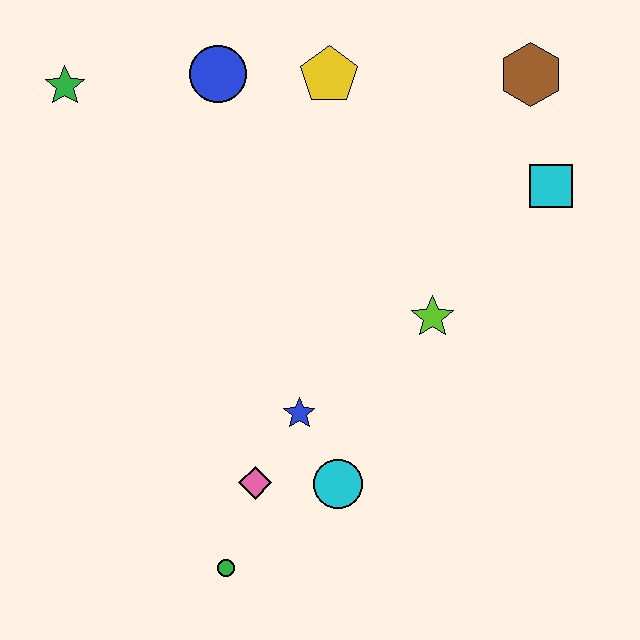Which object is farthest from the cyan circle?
The green star is farthest from the cyan circle.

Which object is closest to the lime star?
The blue star is closest to the lime star.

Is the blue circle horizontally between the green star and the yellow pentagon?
Yes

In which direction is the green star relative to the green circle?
The green star is above the green circle.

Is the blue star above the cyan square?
No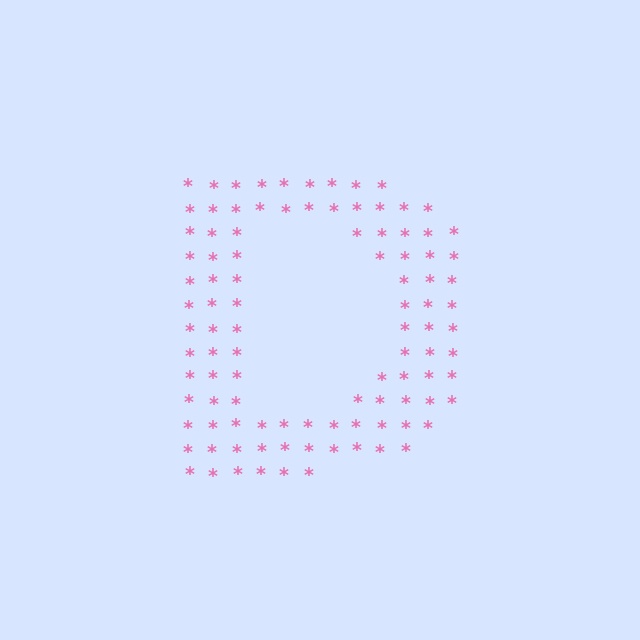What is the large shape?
The large shape is the letter D.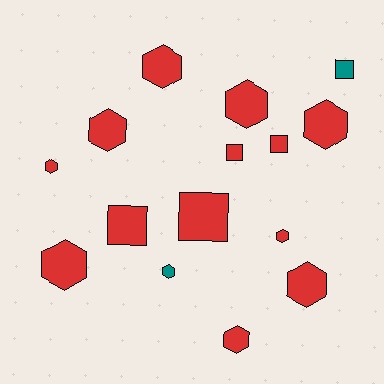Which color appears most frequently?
Red, with 13 objects.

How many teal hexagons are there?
There is 1 teal hexagon.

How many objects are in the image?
There are 15 objects.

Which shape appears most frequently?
Hexagon, with 10 objects.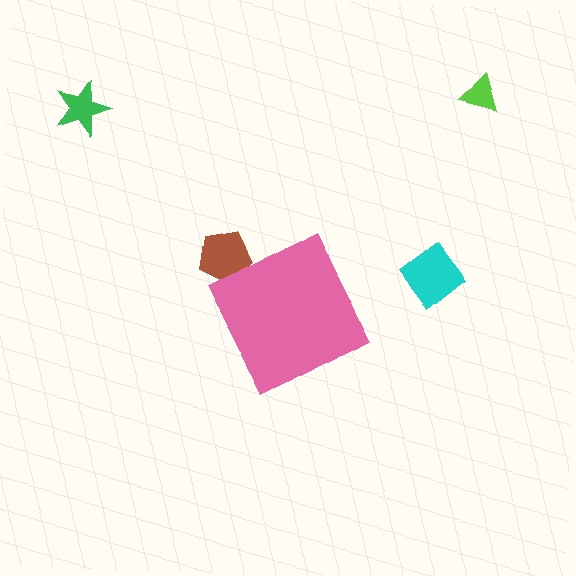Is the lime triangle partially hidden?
No, the lime triangle is fully visible.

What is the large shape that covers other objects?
A pink diamond.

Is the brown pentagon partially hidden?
Yes, the brown pentagon is partially hidden behind the pink diamond.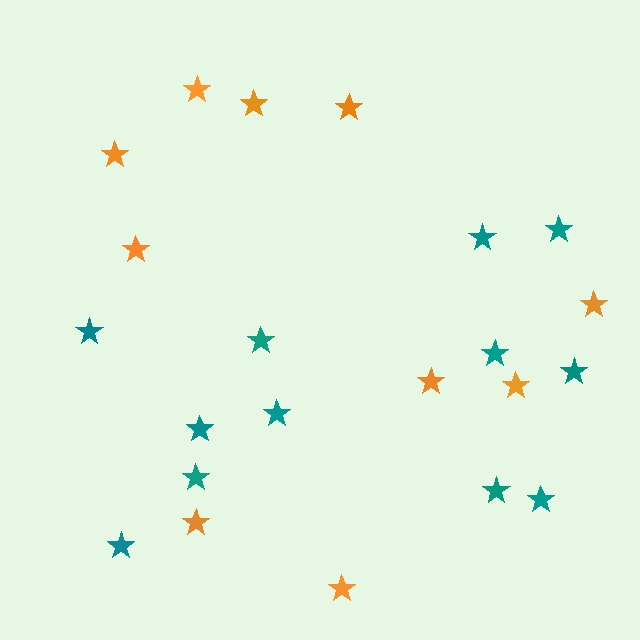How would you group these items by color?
There are 2 groups: one group of teal stars (12) and one group of orange stars (10).